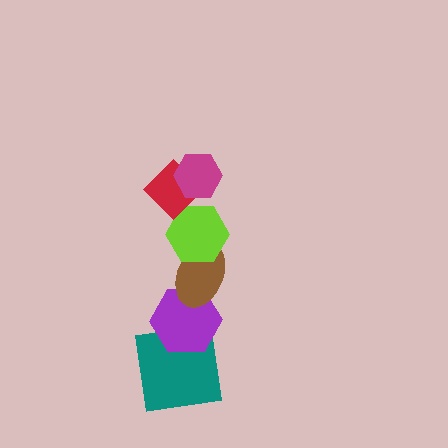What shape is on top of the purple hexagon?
The brown ellipse is on top of the purple hexagon.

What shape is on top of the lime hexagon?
The red diamond is on top of the lime hexagon.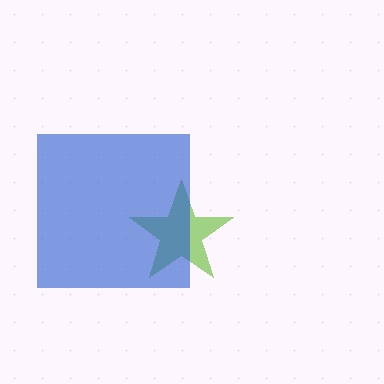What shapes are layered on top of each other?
The layered shapes are: a lime star, a blue square.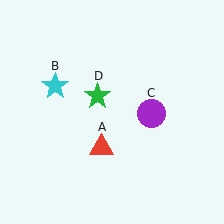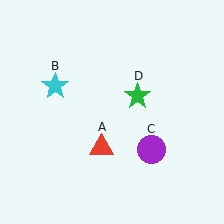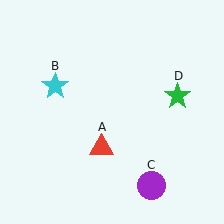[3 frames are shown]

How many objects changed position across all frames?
2 objects changed position: purple circle (object C), green star (object D).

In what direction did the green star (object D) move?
The green star (object D) moved right.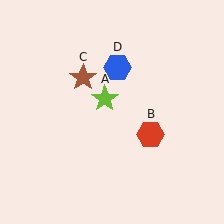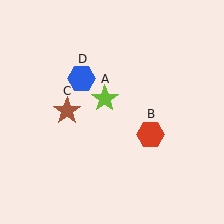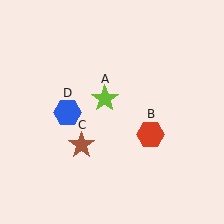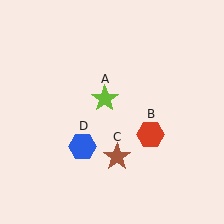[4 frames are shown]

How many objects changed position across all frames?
2 objects changed position: brown star (object C), blue hexagon (object D).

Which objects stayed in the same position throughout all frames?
Lime star (object A) and red hexagon (object B) remained stationary.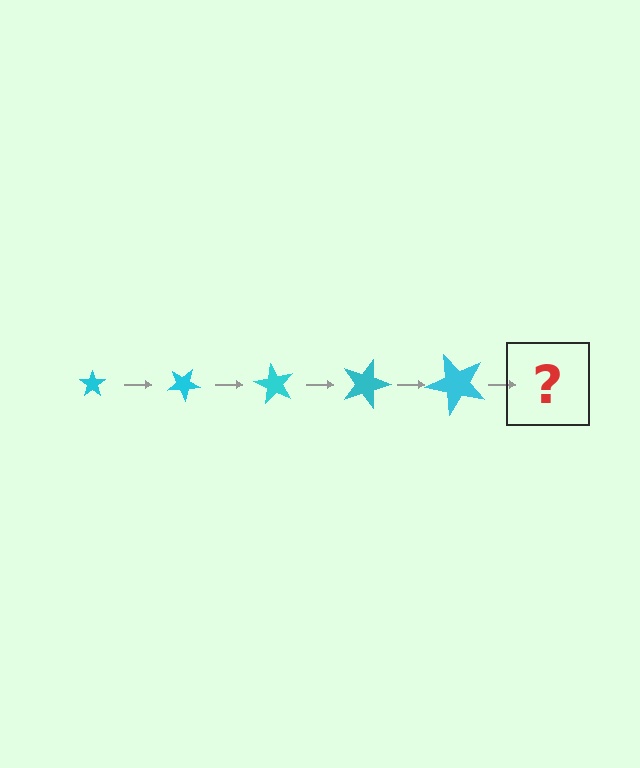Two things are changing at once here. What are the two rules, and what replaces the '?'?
The two rules are that the star grows larger each step and it rotates 30 degrees each step. The '?' should be a star, larger than the previous one and rotated 150 degrees from the start.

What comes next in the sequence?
The next element should be a star, larger than the previous one and rotated 150 degrees from the start.